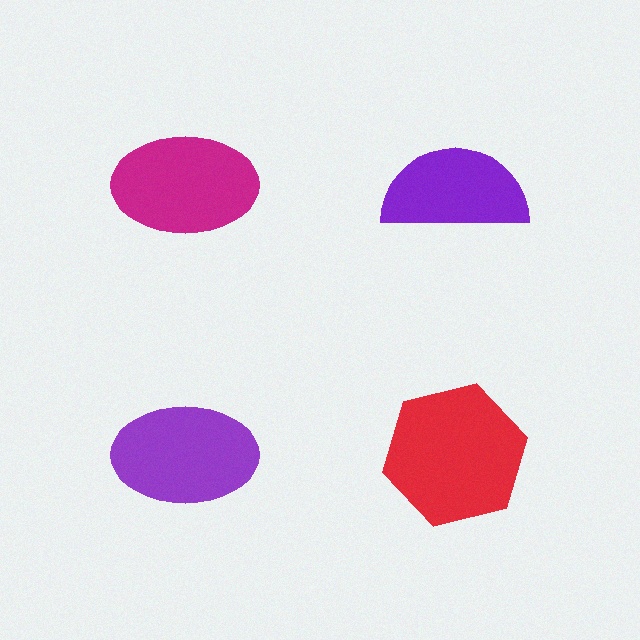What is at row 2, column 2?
A red hexagon.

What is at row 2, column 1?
A purple ellipse.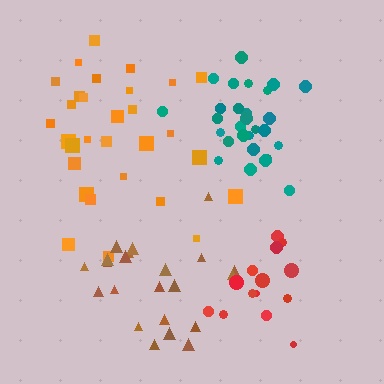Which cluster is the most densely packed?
Teal.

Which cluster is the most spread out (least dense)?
Orange.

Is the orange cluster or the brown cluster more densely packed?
Brown.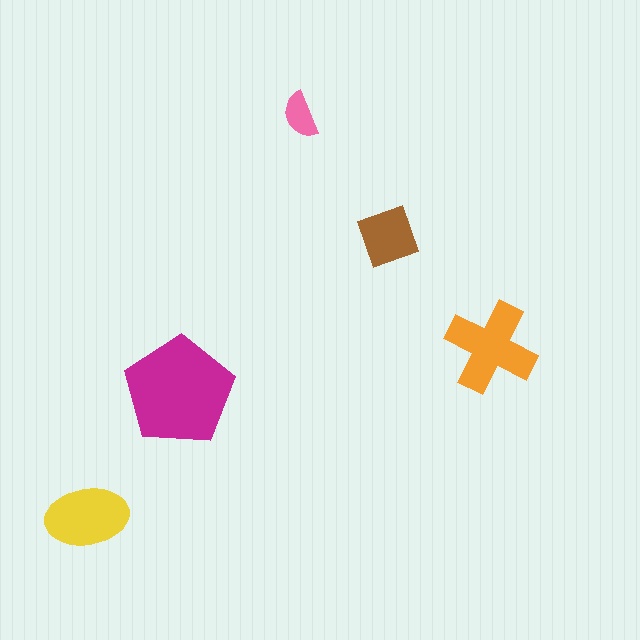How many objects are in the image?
There are 5 objects in the image.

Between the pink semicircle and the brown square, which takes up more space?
The brown square.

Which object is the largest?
The magenta pentagon.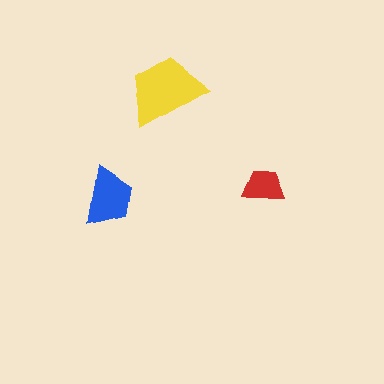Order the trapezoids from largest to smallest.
the yellow one, the blue one, the red one.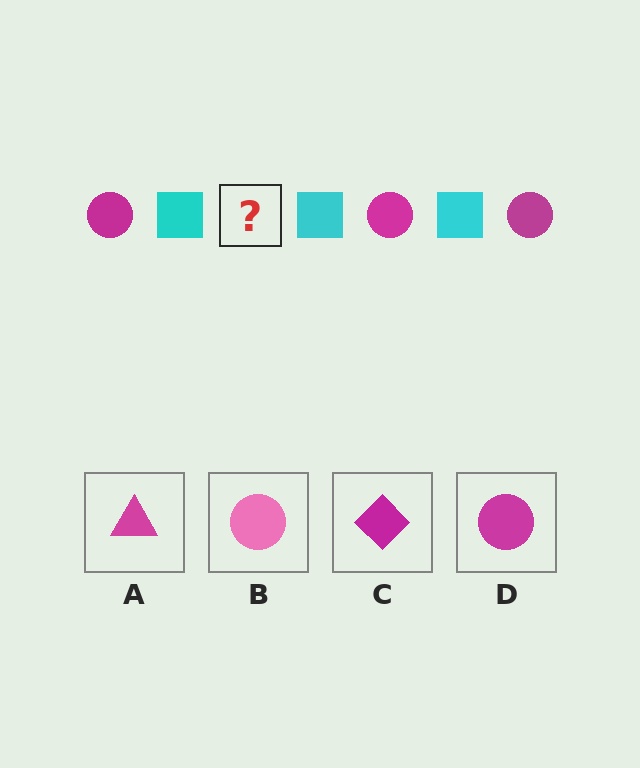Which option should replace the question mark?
Option D.